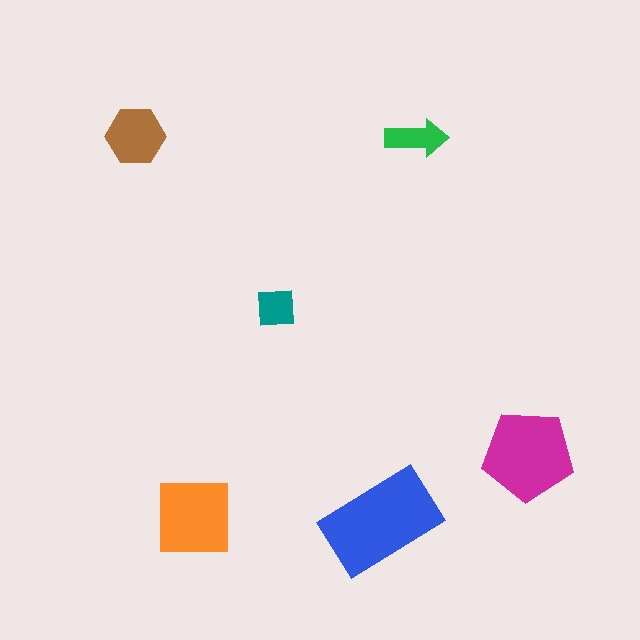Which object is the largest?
The blue rectangle.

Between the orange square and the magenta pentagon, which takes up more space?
The magenta pentagon.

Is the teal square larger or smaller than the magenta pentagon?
Smaller.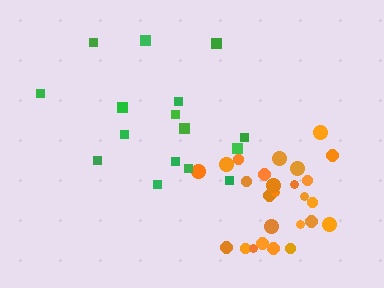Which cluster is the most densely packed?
Orange.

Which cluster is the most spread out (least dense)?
Green.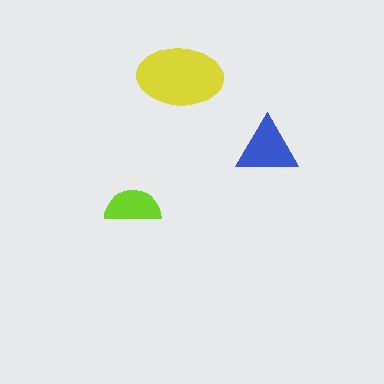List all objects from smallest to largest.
The lime semicircle, the blue triangle, the yellow ellipse.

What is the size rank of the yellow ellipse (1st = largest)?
1st.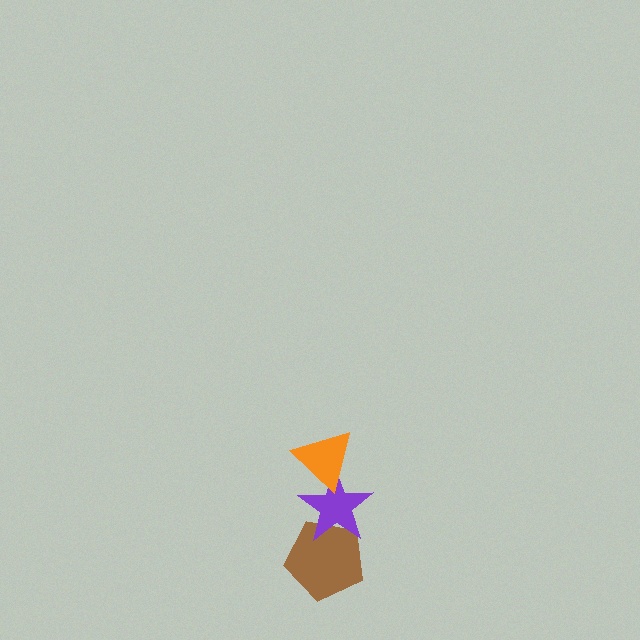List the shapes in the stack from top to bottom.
From top to bottom: the orange triangle, the purple star, the brown pentagon.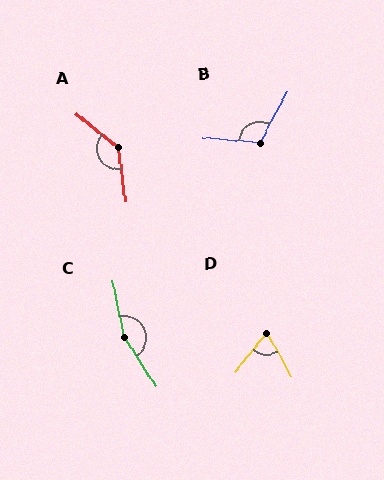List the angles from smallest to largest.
D (68°), B (115°), A (136°), C (158°).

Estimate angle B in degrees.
Approximately 115 degrees.